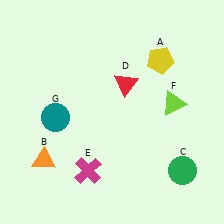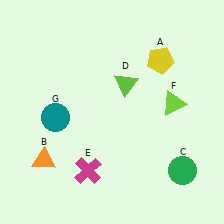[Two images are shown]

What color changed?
The triangle (D) changed from red in Image 1 to lime in Image 2.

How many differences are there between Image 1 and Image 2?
There is 1 difference between the two images.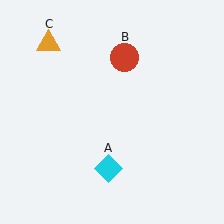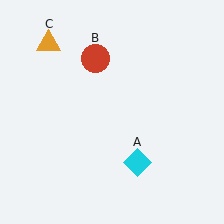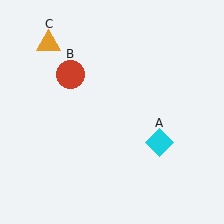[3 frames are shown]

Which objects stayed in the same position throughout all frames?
Orange triangle (object C) remained stationary.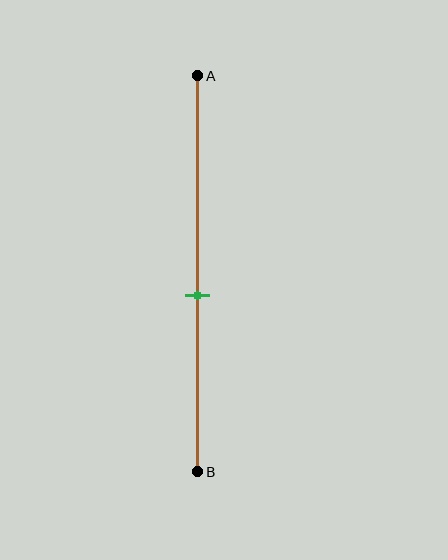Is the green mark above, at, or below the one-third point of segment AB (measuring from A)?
The green mark is below the one-third point of segment AB.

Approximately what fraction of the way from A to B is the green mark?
The green mark is approximately 55% of the way from A to B.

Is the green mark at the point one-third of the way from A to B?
No, the mark is at about 55% from A, not at the 33% one-third point.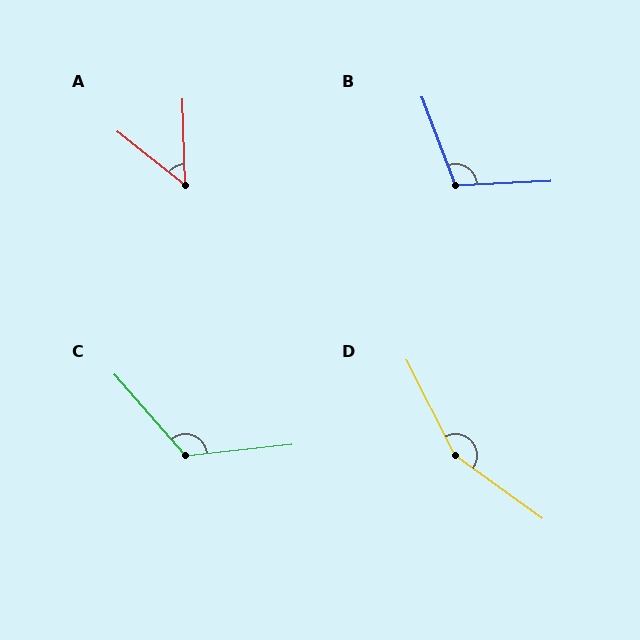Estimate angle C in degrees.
Approximately 125 degrees.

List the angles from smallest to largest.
A (50°), B (108°), C (125°), D (153°).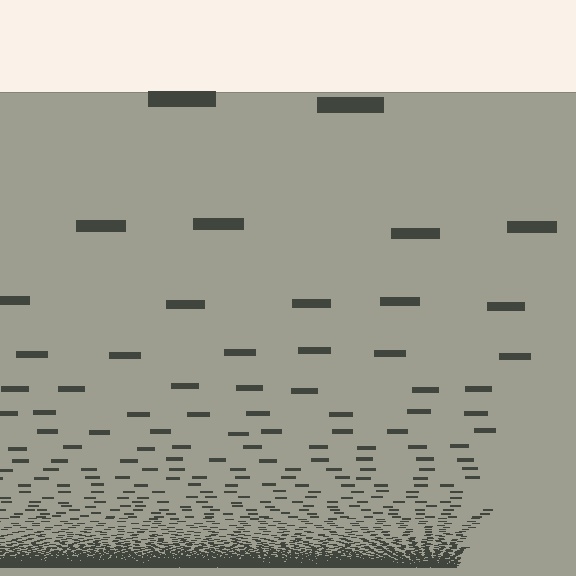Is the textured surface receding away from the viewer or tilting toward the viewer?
The surface appears to tilt toward the viewer. Texture elements get larger and sparser toward the top.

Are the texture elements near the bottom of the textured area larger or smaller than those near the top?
Smaller. The gradient is inverted — elements near the bottom are smaller and denser.